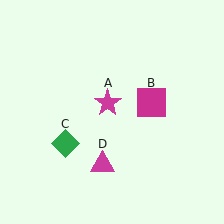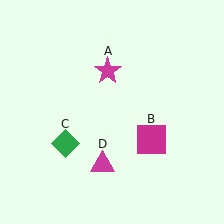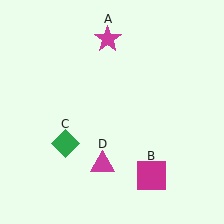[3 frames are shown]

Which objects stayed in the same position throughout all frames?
Green diamond (object C) and magenta triangle (object D) remained stationary.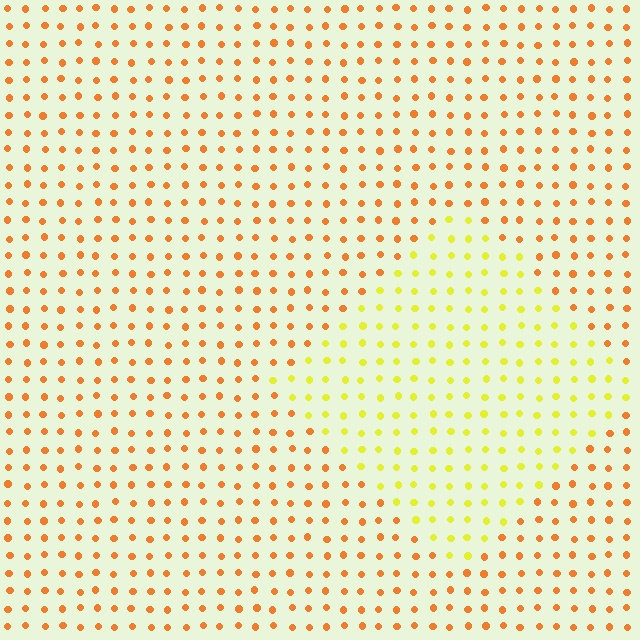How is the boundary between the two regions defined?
The boundary is defined purely by a slight shift in hue (about 40 degrees). Spacing, size, and orientation are identical on both sides.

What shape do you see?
I see a diamond.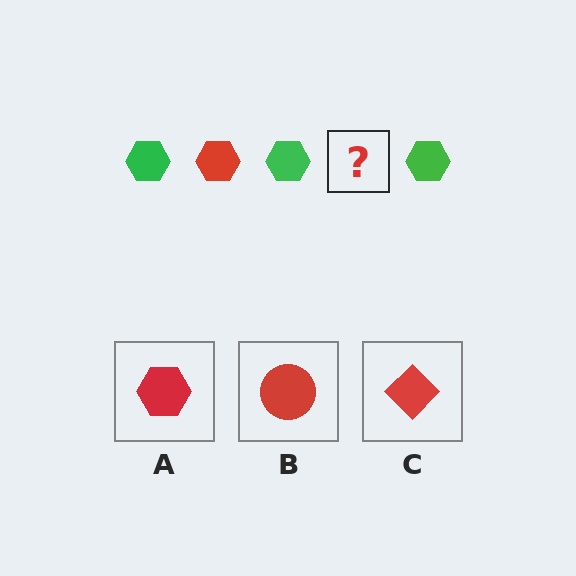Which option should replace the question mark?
Option A.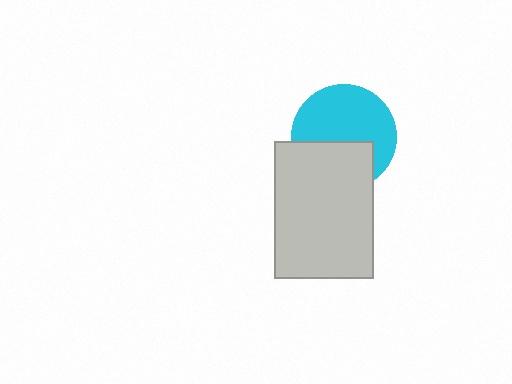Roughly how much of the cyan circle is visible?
About half of it is visible (roughly 63%).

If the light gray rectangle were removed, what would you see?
You would see the complete cyan circle.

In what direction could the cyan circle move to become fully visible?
The cyan circle could move up. That would shift it out from behind the light gray rectangle entirely.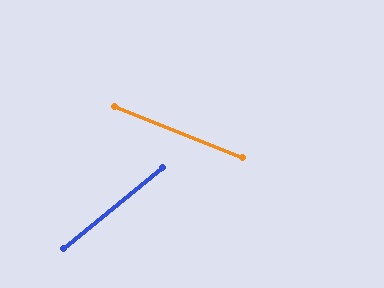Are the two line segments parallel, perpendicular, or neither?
Neither parallel nor perpendicular — they differ by about 62°.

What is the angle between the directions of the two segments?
Approximately 62 degrees.